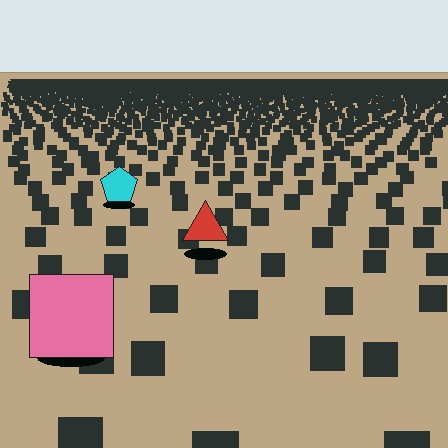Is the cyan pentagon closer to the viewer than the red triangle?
No. The red triangle is closer — you can tell from the texture gradient: the ground texture is coarser near it.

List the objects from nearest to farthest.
From nearest to farthest: the pink square, the red triangle, the cyan pentagon.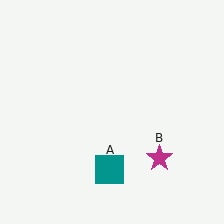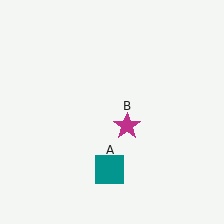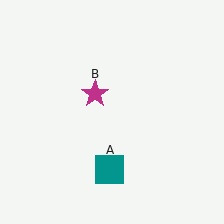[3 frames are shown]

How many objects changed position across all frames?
1 object changed position: magenta star (object B).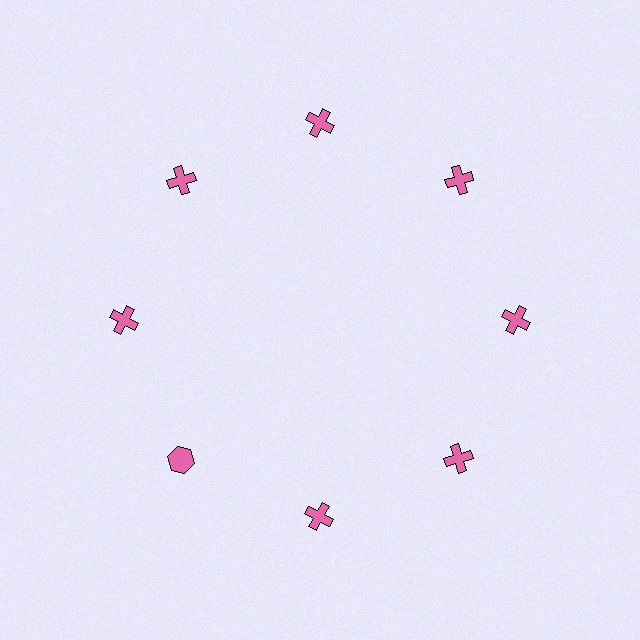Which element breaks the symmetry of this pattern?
The pink hexagon at roughly the 8 o'clock position breaks the symmetry. All other shapes are pink crosses.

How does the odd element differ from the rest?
It has a different shape: hexagon instead of cross.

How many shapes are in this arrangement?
There are 8 shapes arranged in a ring pattern.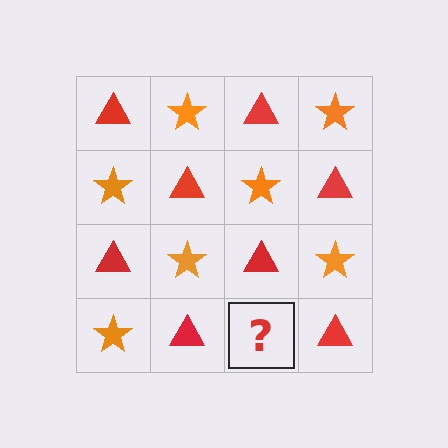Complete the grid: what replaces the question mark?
The question mark should be replaced with an orange star.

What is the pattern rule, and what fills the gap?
The rule is that it alternates red triangle and orange star in a checkerboard pattern. The gap should be filled with an orange star.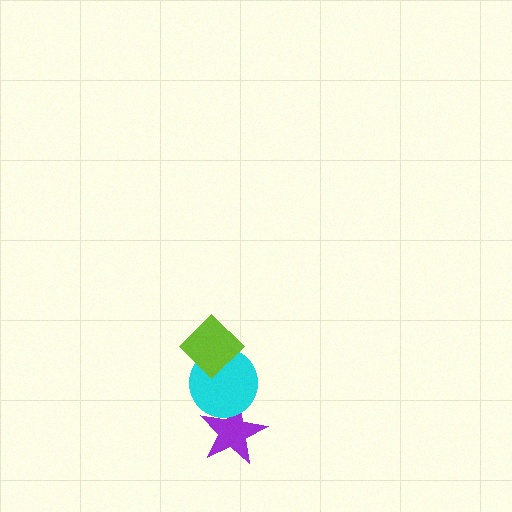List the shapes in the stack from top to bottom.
From top to bottom: the lime diamond, the cyan circle, the purple star.